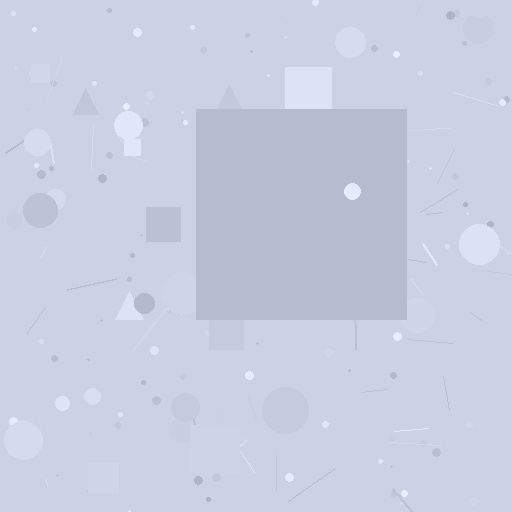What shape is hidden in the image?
A square is hidden in the image.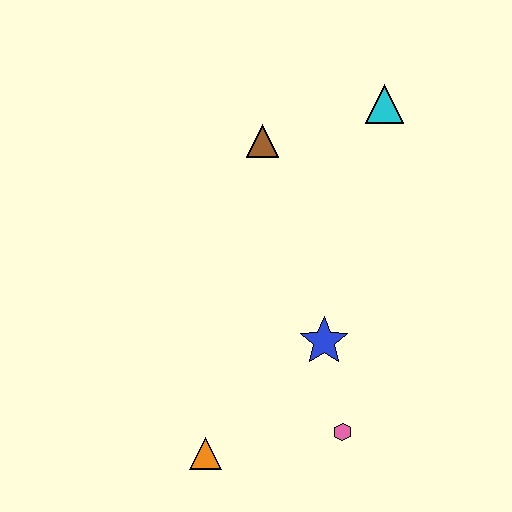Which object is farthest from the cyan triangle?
The orange triangle is farthest from the cyan triangle.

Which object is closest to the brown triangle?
The cyan triangle is closest to the brown triangle.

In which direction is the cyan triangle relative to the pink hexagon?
The cyan triangle is above the pink hexagon.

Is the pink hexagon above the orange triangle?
Yes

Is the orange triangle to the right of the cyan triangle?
No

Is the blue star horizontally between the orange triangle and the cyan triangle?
Yes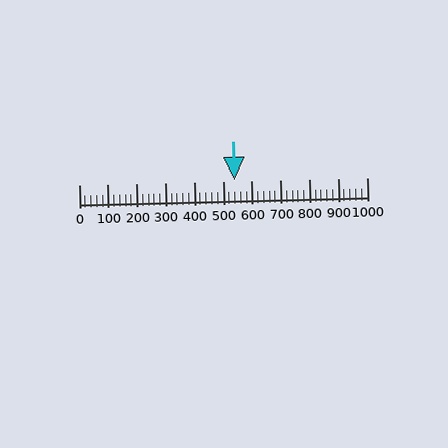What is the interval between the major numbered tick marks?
The major tick marks are spaced 100 units apart.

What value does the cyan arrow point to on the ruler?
The cyan arrow points to approximately 540.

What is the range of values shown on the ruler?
The ruler shows values from 0 to 1000.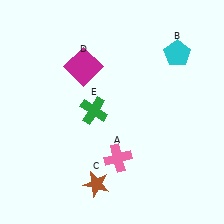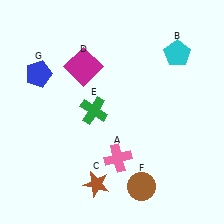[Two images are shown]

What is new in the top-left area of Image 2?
A blue pentagon (G) was added in the top-left area of Image 2.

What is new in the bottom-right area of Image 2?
A brown circle (F) was added in the bottom-right area of Image 2.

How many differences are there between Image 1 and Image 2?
There are 2 differences between the two images.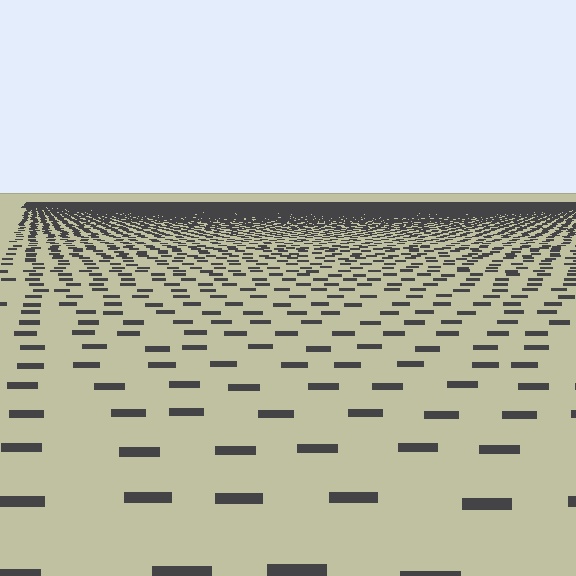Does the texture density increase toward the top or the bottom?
Density increases toward the top.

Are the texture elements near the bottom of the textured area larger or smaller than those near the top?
Larger. Near the bottom, elements are closer to the viewer and appear at a bigger on-screen size.